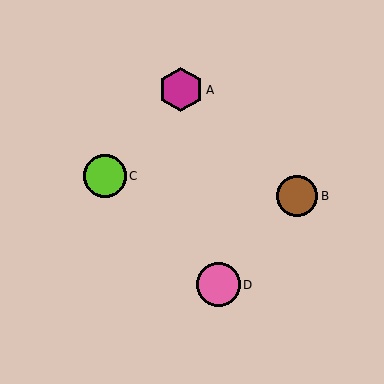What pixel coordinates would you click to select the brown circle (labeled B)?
Click at (297, 196) to select the brown circle B.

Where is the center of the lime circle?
The center of the lime circle is at (105, 176).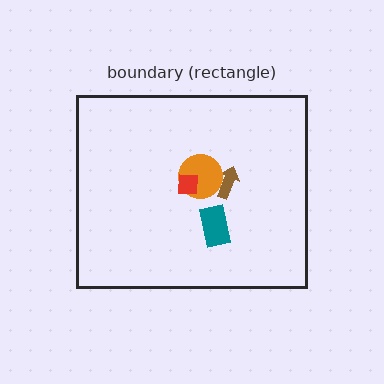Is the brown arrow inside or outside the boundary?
Inside.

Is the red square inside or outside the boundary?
Inside.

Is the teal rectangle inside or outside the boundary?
Inside.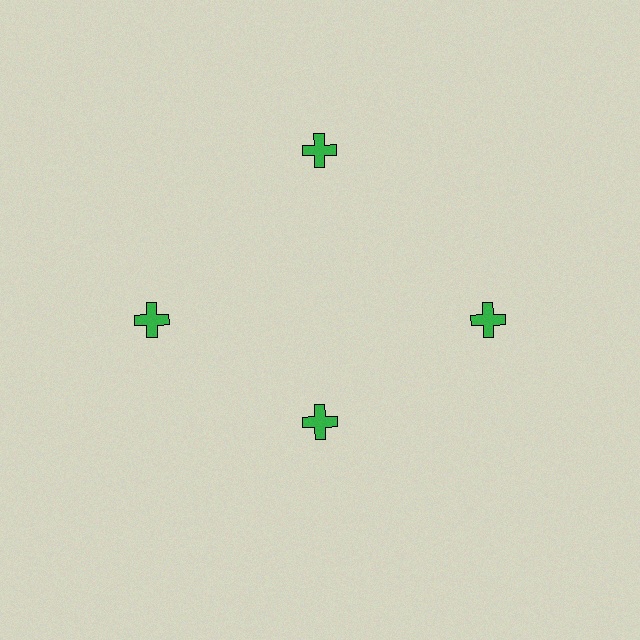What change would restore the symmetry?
The symmetry would be restored by moving it outward, back onto the ring so that all 4 crosses sit at equal angles and equal distance from the center.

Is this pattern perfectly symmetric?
No. The 4 green crosses are arranged in a ring, but one element near the 6 o'clock position is pulled inward toward the center, breaking the 4-fold rotational symmetry.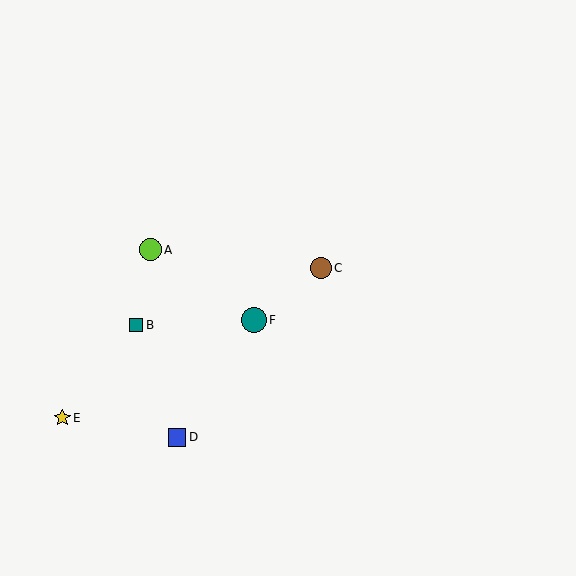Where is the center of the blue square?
The center of the blue square is at (177, 437).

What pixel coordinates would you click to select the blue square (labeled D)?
Click at (177, 437) to select the blue square D.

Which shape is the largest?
The teal circle (labeled F) is the largest.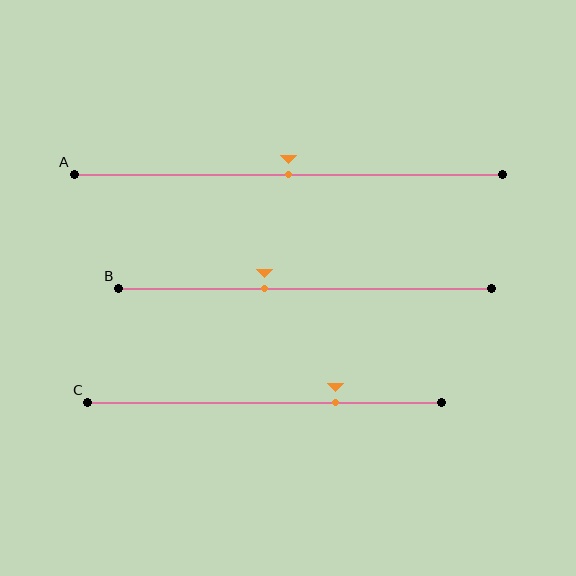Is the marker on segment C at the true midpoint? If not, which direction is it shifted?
No, the marker on segment C is shifted to the right by about 20% of the segment length.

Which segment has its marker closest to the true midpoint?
Segment A has its marker closest to the true midpoint.